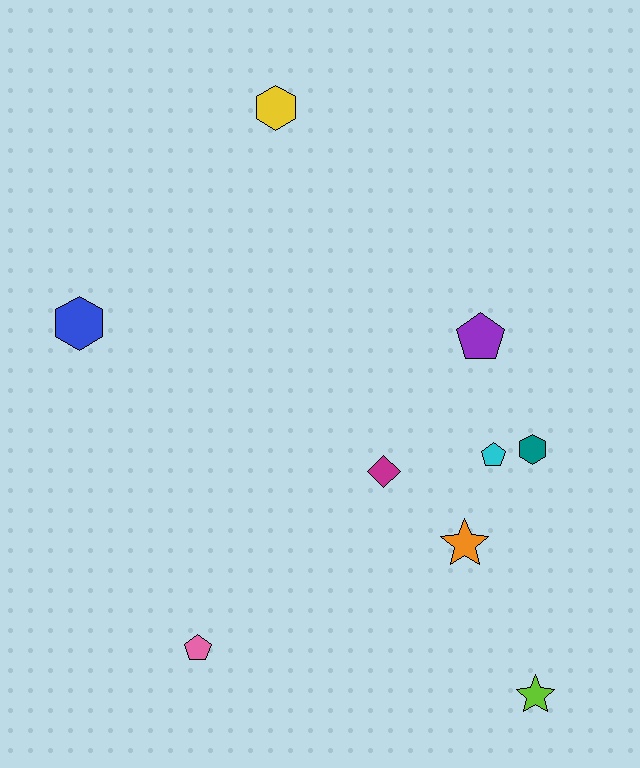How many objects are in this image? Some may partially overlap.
There are 9 objects.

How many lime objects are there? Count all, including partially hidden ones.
There is 1 lime object.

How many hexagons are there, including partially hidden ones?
There are 3 hexagons.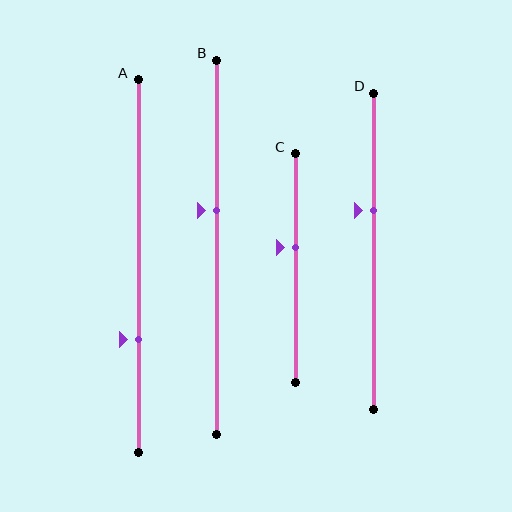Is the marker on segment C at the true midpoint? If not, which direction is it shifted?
No, the marker on segment C is shifted upward by about 9% of the segment length.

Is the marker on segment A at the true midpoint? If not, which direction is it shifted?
No, the marker on segment A is shifted downward by about 20% of the segment length.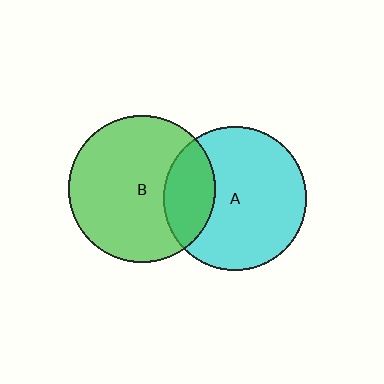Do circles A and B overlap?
Yes.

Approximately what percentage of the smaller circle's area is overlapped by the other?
Approximately 25%.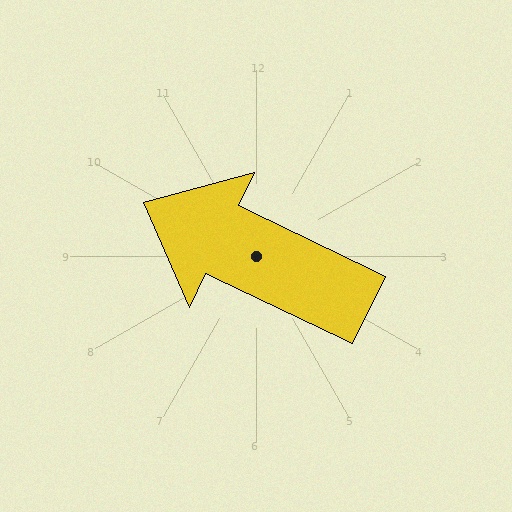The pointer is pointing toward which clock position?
Roughly 10 o'clock.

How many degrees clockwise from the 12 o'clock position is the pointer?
Approximately 296 degrees.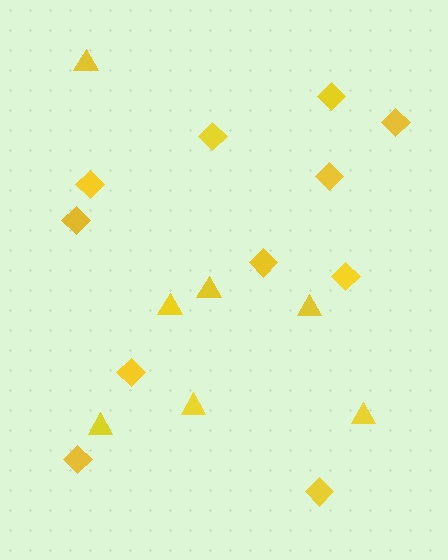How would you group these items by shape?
There are 2 groups: one group of triangles (7) and one group of diamonds (11).